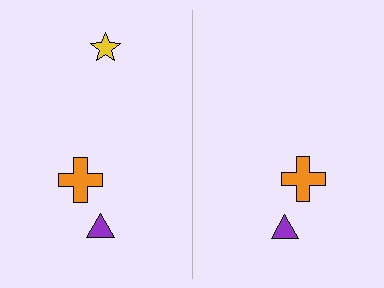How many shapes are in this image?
There are 5 shapes in this image.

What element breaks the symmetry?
A yellow star is missing from the right side.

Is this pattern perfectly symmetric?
No, the pattern is not perfectly symmetric. A yellow star is missing from the right side.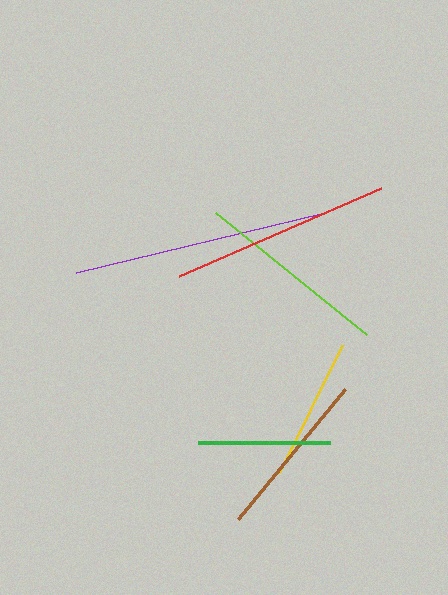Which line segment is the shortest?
The green line is the shortest at approximately 132 pixels.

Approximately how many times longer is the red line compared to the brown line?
The red line is approximately 1.3 times the length of the brown line.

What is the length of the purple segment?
The purple segment is approximately 257 pixels long.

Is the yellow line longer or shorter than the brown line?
The brown line is longer than the yellow line.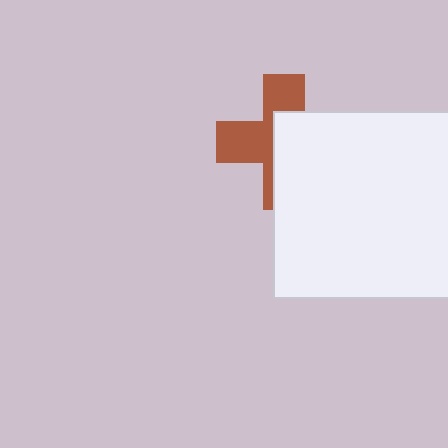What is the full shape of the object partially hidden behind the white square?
The partially hidden object is a brown cross.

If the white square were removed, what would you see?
You would see the complete brown cross.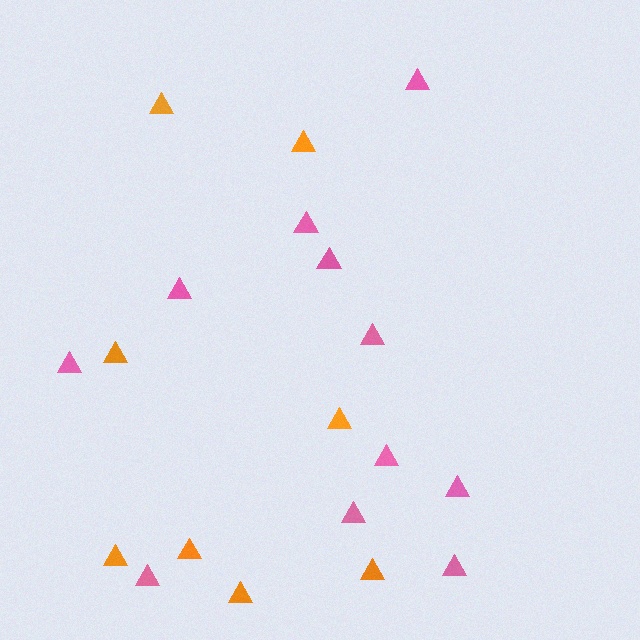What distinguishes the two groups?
There are 2 groups: one group of orange triangles (8) and one group of pink triangles (11).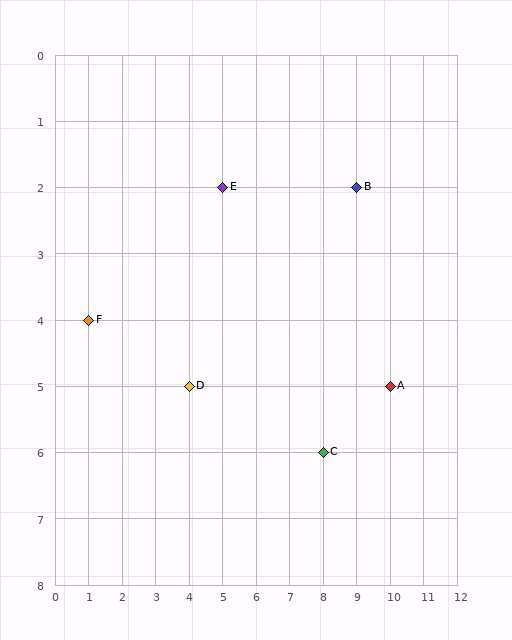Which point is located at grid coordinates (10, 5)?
Point A is at (10, 5).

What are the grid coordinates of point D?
Point D is at grid coordinates (4, 5).